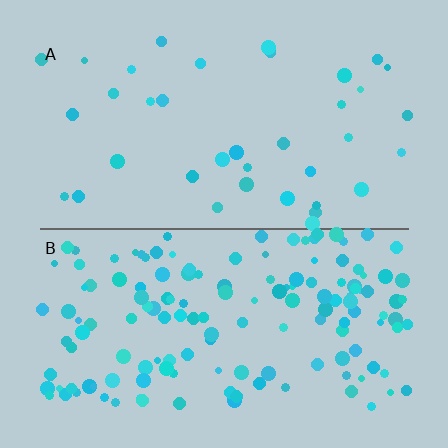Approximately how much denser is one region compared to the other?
Approximately 4.1× — region B over region A.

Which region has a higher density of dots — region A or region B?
B (the bottom).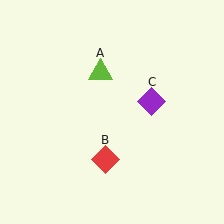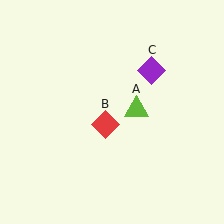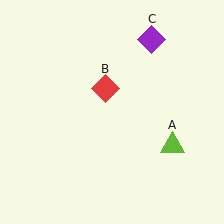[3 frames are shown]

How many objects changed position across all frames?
3 objects changed position: lime triangle (object A), red diamond (object B), purple diamond (object C).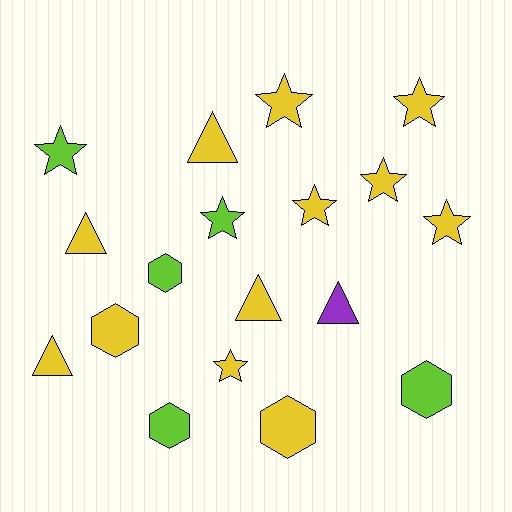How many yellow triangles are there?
There are 4 yellow triangles.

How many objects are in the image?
There are 18 objects.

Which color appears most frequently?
Yellow, with 12 objects.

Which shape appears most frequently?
Star, with 8 objects.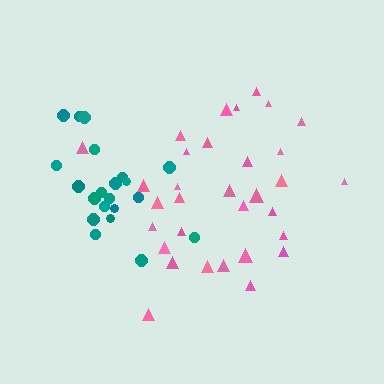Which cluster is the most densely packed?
Teal.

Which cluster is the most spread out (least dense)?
Pink.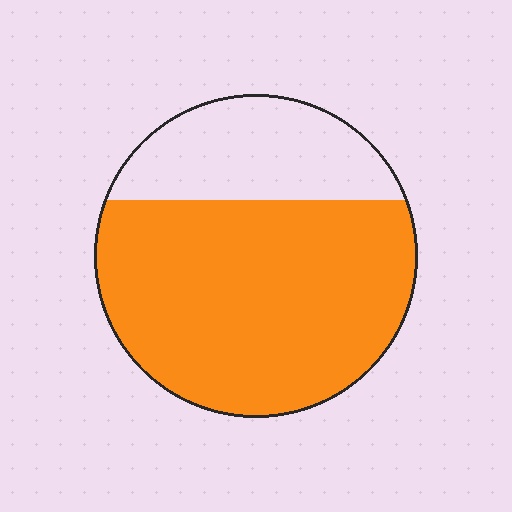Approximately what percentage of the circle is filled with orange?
Approximately 70%.